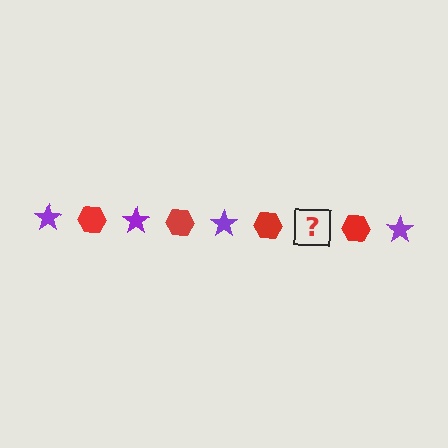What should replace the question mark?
The question mark should be replaced with a purple star.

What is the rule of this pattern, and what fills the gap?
The rule is that the pattern alternates between purple star and red hexagon. The gap should be filled with a purple star.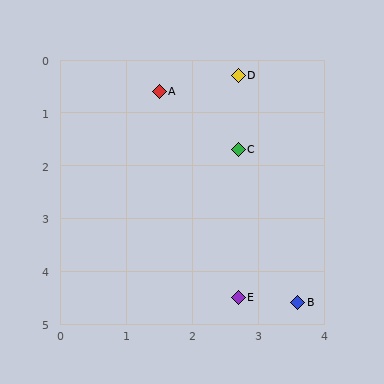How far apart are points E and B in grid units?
Points E and B are about 0.9 grid units apart.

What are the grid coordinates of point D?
Point D is at approximately (2.7, 0.3).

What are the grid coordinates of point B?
Point B is at approximately (3.6, 4.6).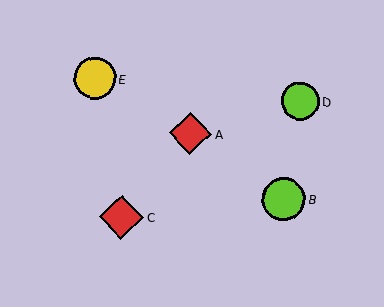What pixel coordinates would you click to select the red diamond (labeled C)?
Click at (121, 217) to select the red diamond C.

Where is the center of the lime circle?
The center of the lime circle is at (284, 199).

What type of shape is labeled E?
Shape E is a yellow circle.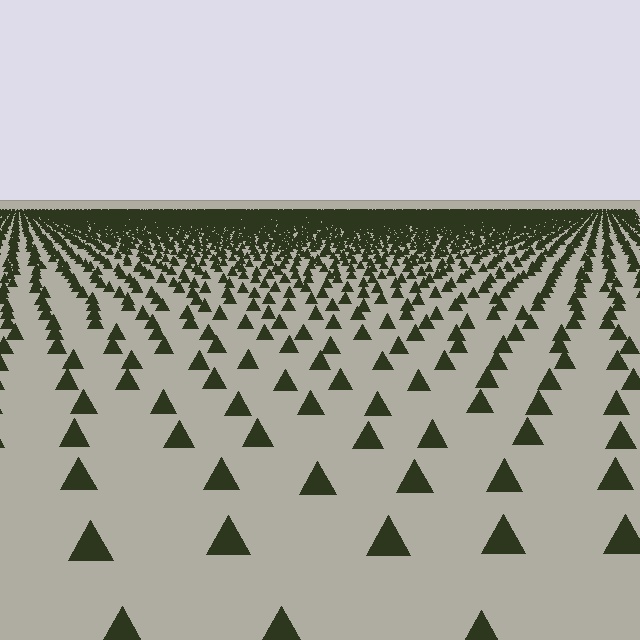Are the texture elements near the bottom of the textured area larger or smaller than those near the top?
Larger. Near the bottom, elements are closer to the viewer and appear at a bigger on-screen size.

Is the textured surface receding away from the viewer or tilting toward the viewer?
The surface is receding away from the viewer. Texture elements get smaller and denser toward the top.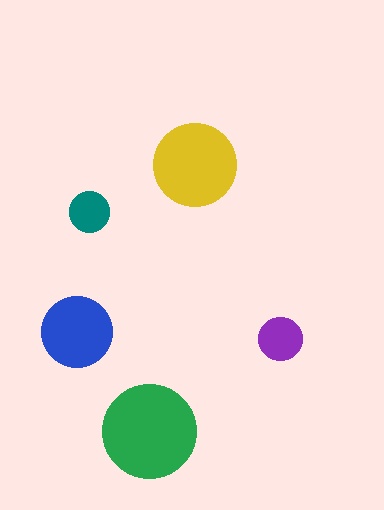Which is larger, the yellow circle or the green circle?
The green one.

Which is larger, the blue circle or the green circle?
The green one.